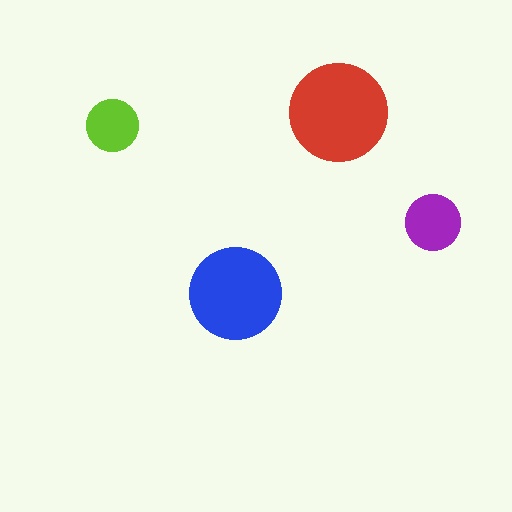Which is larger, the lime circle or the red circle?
The red one.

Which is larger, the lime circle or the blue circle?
The blue one.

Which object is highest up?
The red circle is topmost.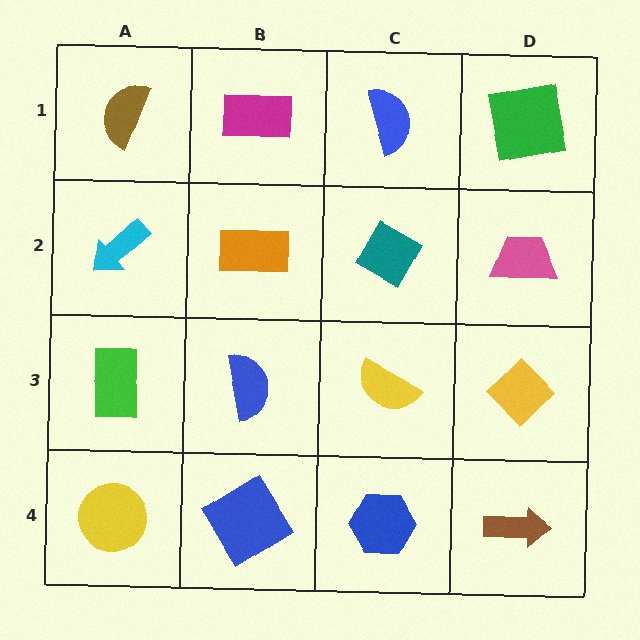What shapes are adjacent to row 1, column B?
An orange rectangle (row 2, column B), a brown semicircle (row 1, column A), a blue semicircle (row 1, column C).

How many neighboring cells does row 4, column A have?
2.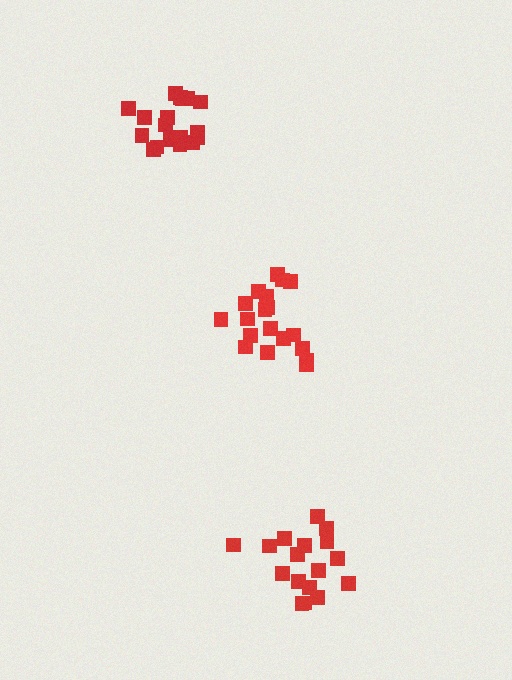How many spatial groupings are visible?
There are 3 spatial groupings.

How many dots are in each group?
Group 1: 18 dots, Group 2: 19 dots, Group 3: 17 dots (54 total).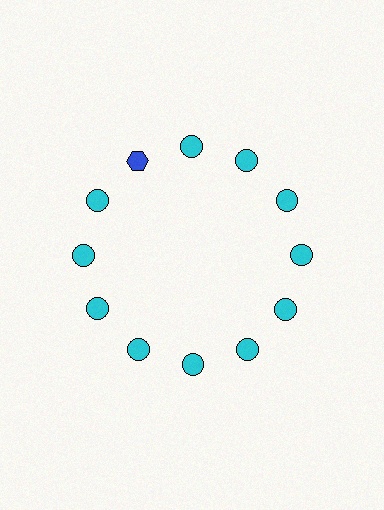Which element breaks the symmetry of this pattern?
The blue hexagon at roughly the 11 o'clock position breaks the symmetry. All other shapes are cyan circles.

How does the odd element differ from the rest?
It differs in both color (blue instead of cyan) and shape (hexagon instead of circle).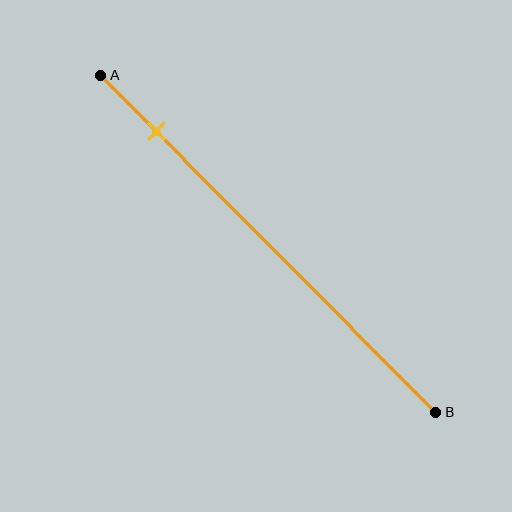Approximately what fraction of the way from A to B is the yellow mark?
The yellow mark is approximately 15% of the way from A to B.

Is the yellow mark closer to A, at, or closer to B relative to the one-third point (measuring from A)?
The yellow mark is closer to point A than the one-third point of segment AB.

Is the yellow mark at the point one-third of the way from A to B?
No, the mark is at about 15% from A, not at the 33% one-third point.